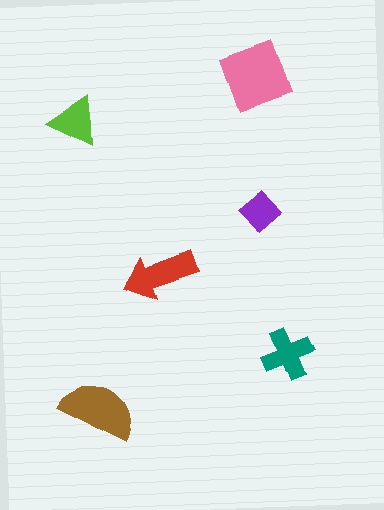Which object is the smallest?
The purple diamond.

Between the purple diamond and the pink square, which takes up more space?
The pink square.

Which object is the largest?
The pink square.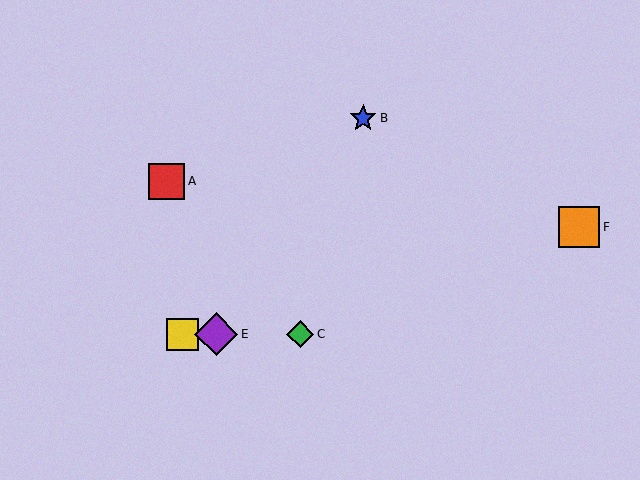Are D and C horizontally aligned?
Yes, both are at y≈334.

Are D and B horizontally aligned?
No, D is at y≈334 and B is at y≈118.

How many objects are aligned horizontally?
3 objects (C, D, E) are aligned horizontally.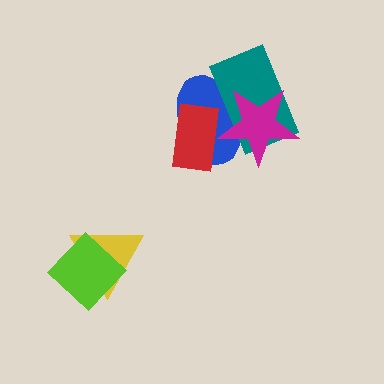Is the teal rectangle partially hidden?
Yes, it is partially covered by another shape.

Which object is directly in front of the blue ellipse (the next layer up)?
The teal rectangle is directly in front of the blue ellipse.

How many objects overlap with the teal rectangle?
3 objects overlap with the teal rectangle.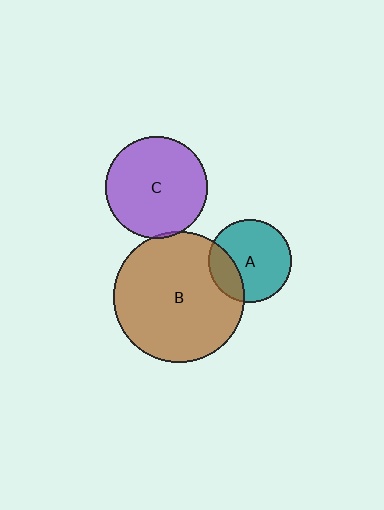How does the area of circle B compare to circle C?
Approximately 1.7 times.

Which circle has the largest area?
Circle B (brown).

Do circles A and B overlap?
Yes.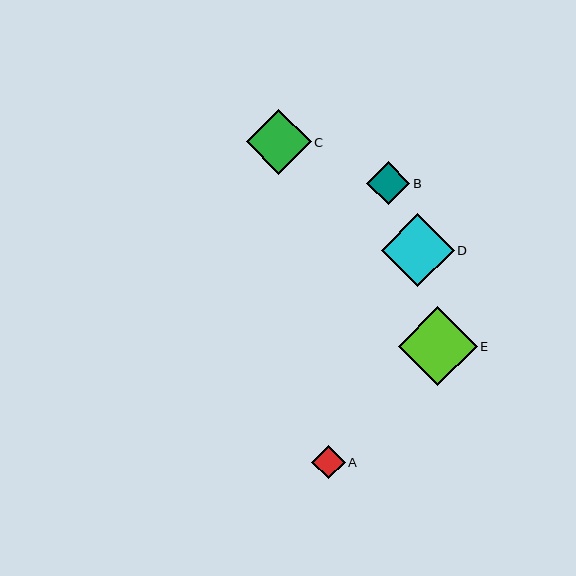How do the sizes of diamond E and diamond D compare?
Diamond E and diamond D are approximately the same size.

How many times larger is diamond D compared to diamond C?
Diamond D is approximately 1.1 times the size of diamond C.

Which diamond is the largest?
Diamond E is the largest with a size of approximately 79 pixels.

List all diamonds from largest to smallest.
From largest to smallest: E, D, C, B, A.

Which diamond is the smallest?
Diamond A is the smallest with a size of approximately 34 pixels.